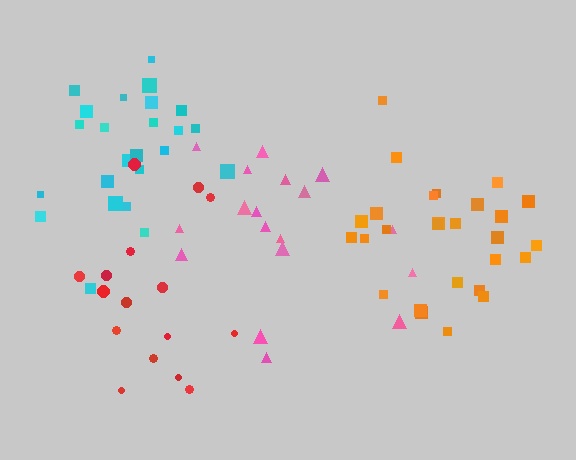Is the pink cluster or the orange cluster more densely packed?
Orange.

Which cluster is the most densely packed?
Orange.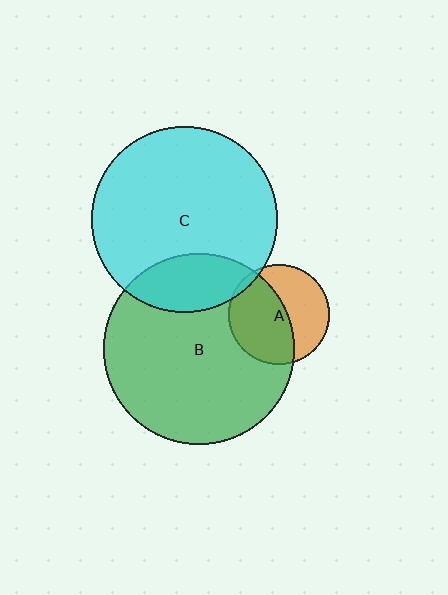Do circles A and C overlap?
Yes.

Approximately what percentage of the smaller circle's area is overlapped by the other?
Approximately 5%.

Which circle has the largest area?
Circle B (green).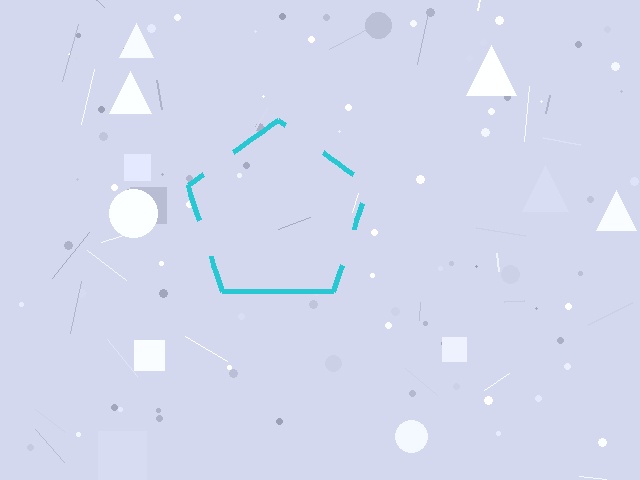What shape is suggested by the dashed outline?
The dashed outline suggests a pentagon.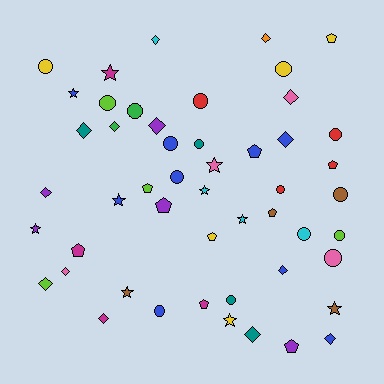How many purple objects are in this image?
There are 5 purple objects.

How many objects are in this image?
There are 50 objects.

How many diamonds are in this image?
There are 14 diamonds.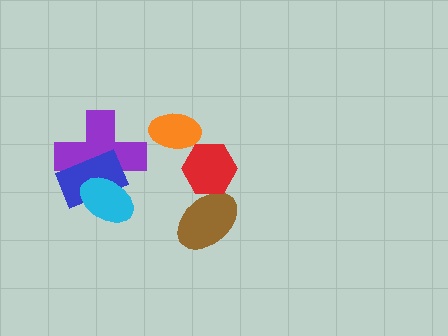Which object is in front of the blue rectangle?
The cyan ellipse is in front of the blue rectangle.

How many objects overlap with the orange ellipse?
0 objects overlap with the orange ellipse.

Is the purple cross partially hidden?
Yes, it is partially covered by another shape.